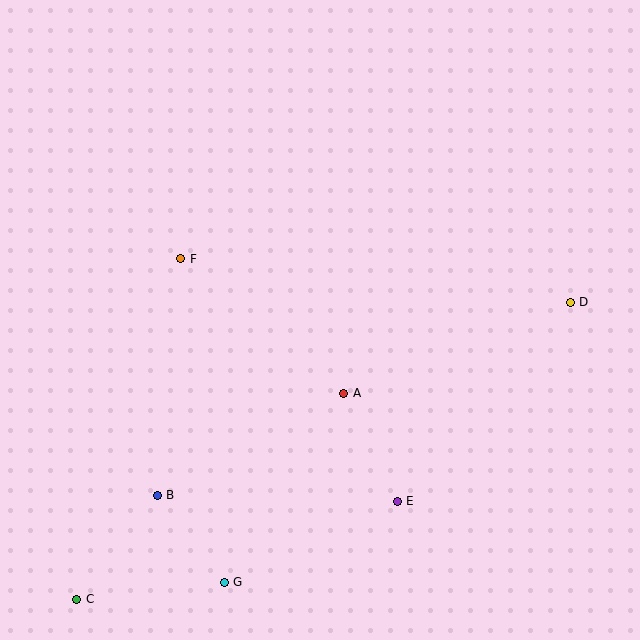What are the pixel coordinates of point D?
Point D is at (570, 302).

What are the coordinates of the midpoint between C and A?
The midpoint between C and A is at (210, 496).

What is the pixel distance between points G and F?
The distance between G and F is 326 pixels.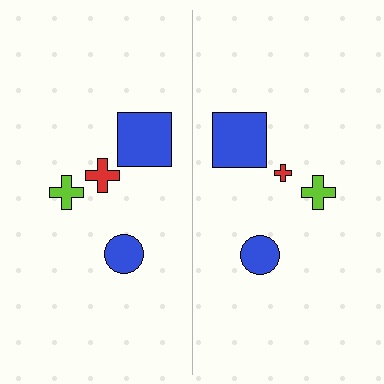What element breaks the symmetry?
The red cross on the right side has a different size than its mirror counterpart.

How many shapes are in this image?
There are 8 shapes in this image.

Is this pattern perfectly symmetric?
No, the pattern is not perfectly symmetric. The red cross on the right side has a different size than its mirror counterpart.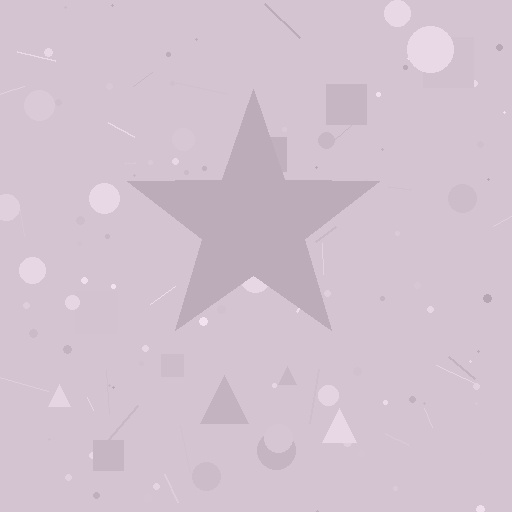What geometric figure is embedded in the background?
A star is embedded in the background.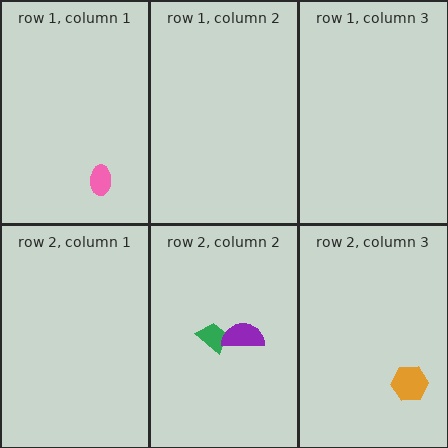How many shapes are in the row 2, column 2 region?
2.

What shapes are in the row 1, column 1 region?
The pink ellipse.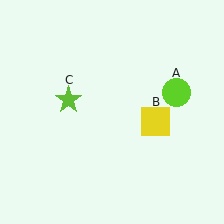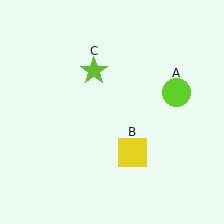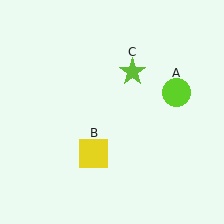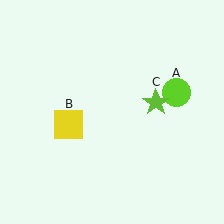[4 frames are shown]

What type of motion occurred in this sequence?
The yellow square (object B), lime star (object C) rotated clockwise around the center of the scene.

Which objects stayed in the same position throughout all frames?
Lime circle (object A) remained stationary.